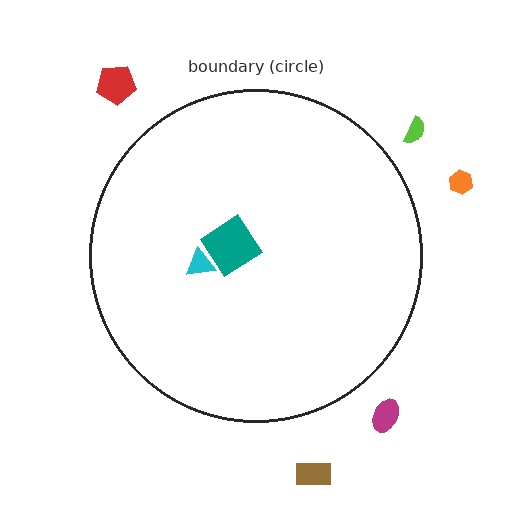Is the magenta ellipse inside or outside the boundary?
Outside.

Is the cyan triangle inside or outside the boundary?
Inside.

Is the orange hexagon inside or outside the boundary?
Outside.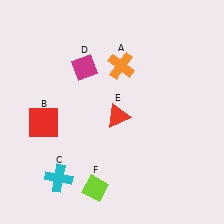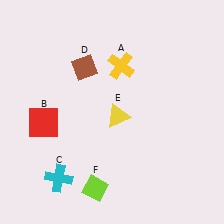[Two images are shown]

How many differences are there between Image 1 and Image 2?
There are 3 differences between the two images.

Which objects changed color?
A changed from orange to yellow. D changed from magenta to brown. E changed from red to yellow.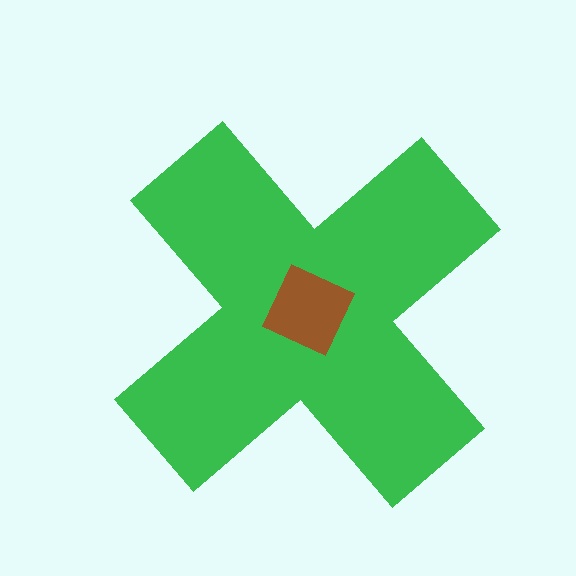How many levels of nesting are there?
2.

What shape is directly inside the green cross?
The brown diamond.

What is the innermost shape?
The brown diamond.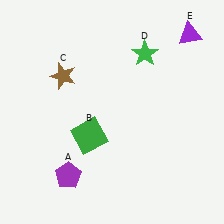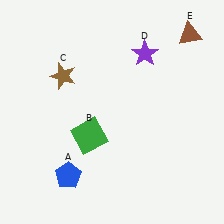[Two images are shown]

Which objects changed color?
A changed from purple to blue. D changed from green to purple. E changed from purple to brown.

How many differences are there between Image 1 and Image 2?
There are 3 differences between the two images.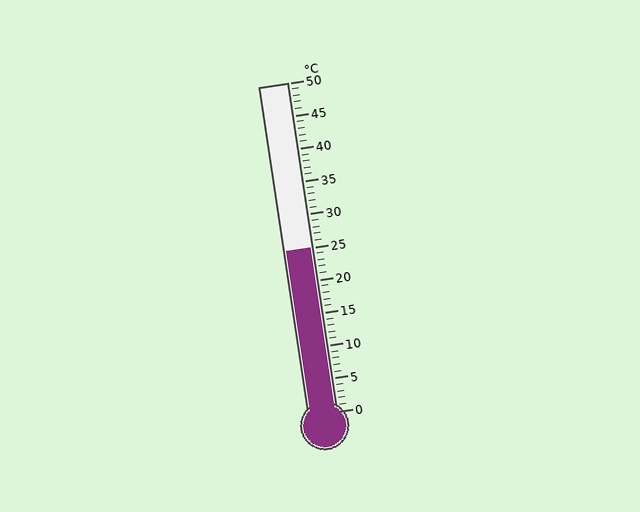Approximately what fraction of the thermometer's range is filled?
The thermometer is filled to approximately 50% of its range.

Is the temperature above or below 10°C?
The temperature is above 10°C.